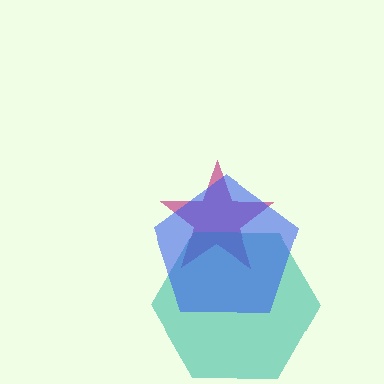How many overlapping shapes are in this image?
There are 3 overlapping shapes in the image.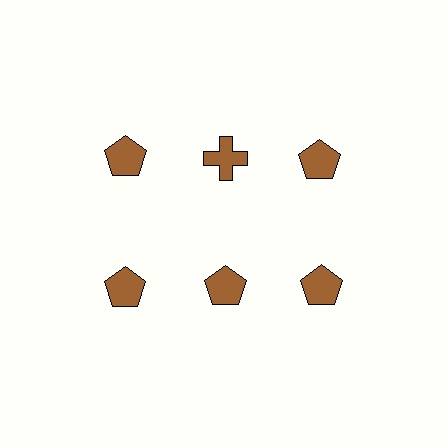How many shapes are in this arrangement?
There are 6 shapes arranged in a grid pattern.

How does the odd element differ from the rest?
It has a different shape: cross instead of pentagon.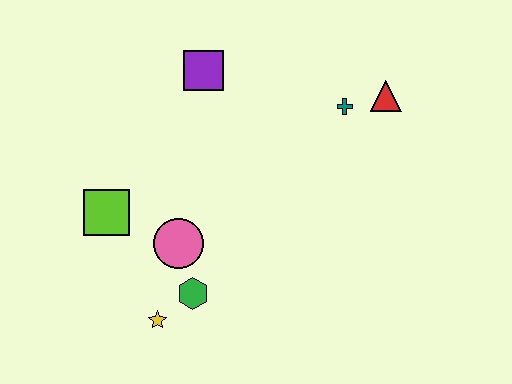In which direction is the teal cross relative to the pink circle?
The teal cross is to the right of the pink circle.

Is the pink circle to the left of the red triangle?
Yes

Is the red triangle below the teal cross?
No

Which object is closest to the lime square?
The pink circle is closest to the lime square.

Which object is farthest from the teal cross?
The yellow star is farthest from the teal cross.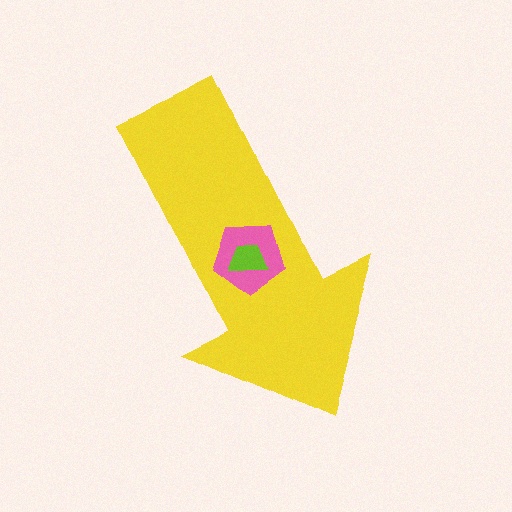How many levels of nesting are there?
3.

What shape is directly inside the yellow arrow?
The pink pentagon.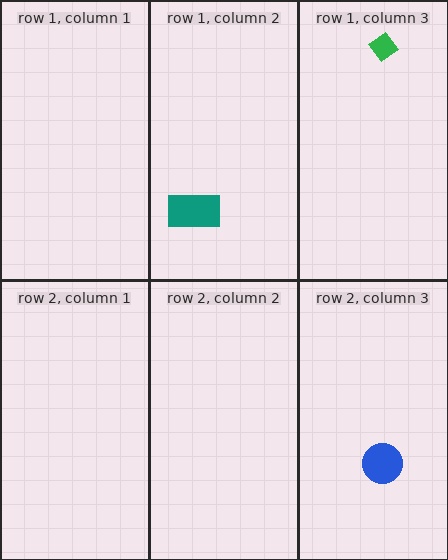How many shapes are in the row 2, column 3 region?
1.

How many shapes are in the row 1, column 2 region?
1.